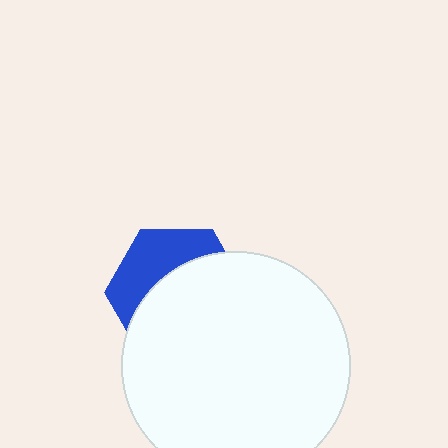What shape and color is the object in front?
The object in front is a white circle.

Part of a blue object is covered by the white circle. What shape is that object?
It is a hexagon.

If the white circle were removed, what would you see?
You would see the complete blue hexagon.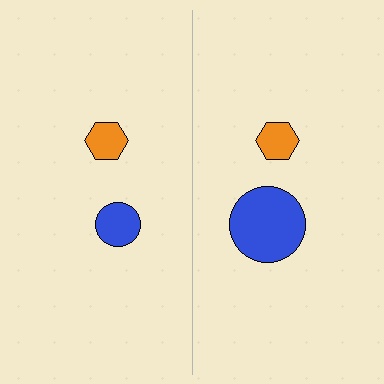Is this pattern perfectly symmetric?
No, the pattern is not perfectly symmetric. The blue circle on the right side has a different size than its mirror counterpart.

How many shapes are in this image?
There are 4 shapes in this image.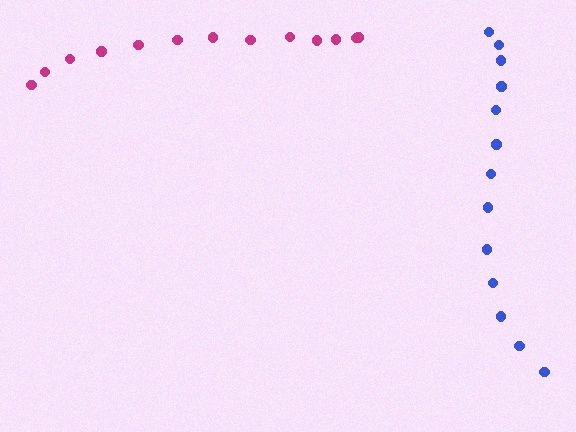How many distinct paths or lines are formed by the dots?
There are 2 distinct paths.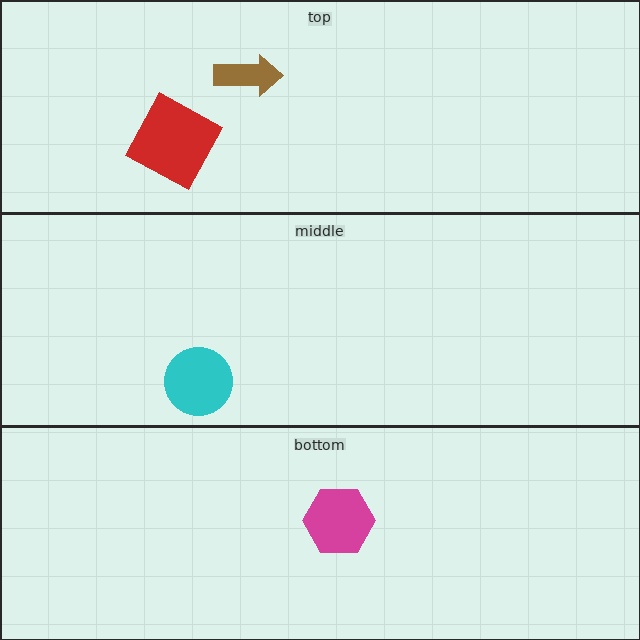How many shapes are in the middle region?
1.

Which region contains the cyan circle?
The middle region.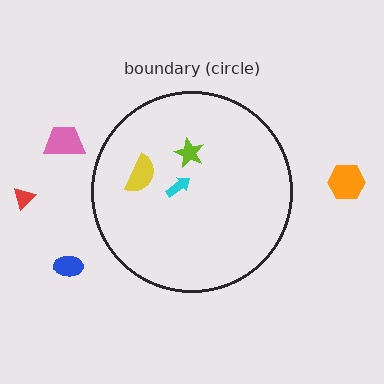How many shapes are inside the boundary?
3 inside, 4 outside.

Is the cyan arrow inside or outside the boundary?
Inside.